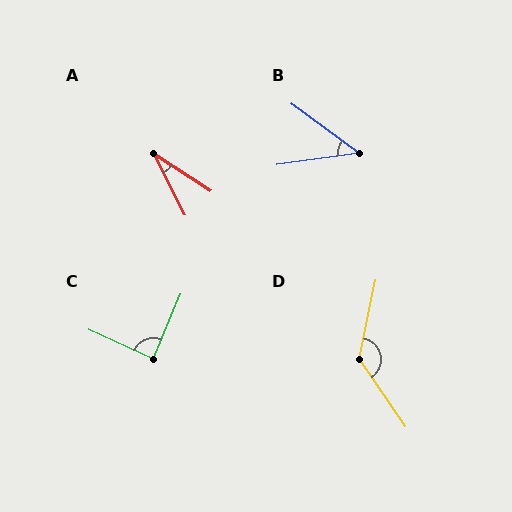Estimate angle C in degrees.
Approximately 88 degrees.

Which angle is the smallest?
A, at approximately 30 degrees.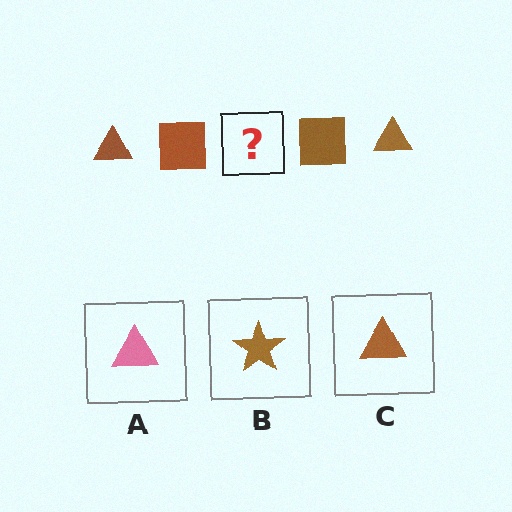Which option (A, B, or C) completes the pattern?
C.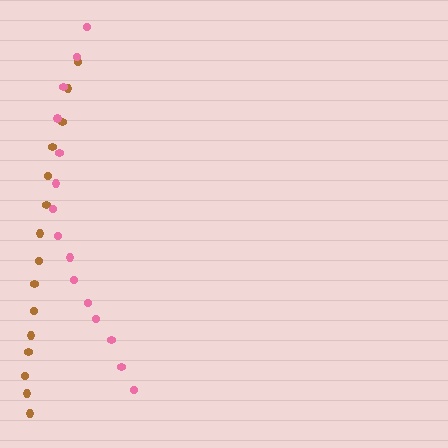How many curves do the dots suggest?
There are 2 distinct paths.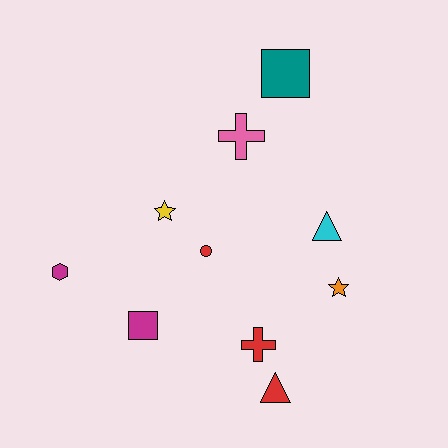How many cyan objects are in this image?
There is 1 cyan object.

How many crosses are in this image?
There are 2 crosses.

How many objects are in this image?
There are 10 objects.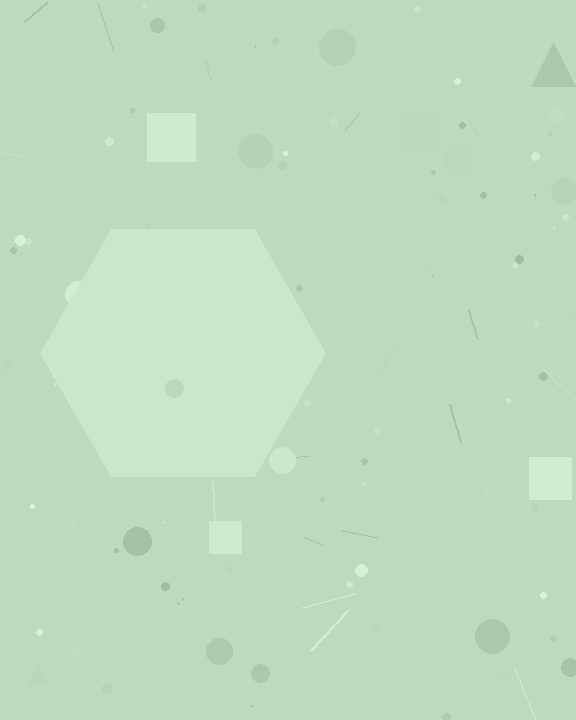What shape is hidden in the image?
A hexagon is hidden in the image.